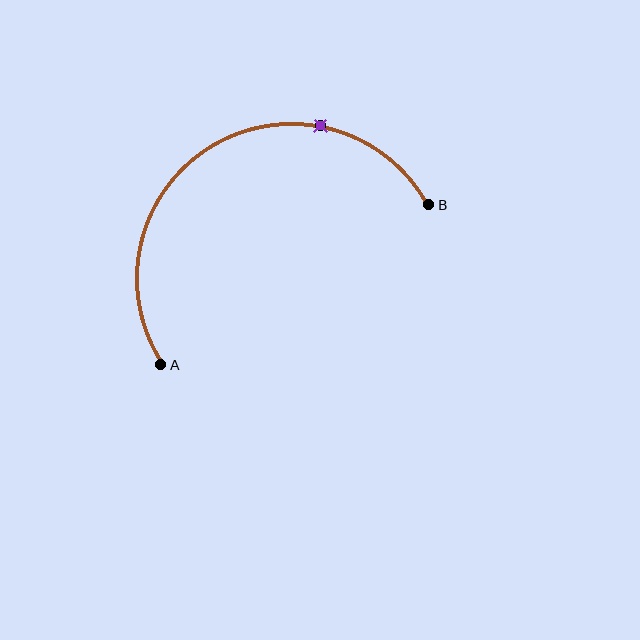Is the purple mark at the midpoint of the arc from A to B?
No. The purple mark lies on the arc but is closer to endpoint B. The arc midpoint would be at the point on the curve equidistant along the arc from both A and B.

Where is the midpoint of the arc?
The arc midpoint is the point on the curve farthest from the straight line joining A and B. It sits above that line.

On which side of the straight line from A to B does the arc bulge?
The arc bulges above the straight line connecting A and B.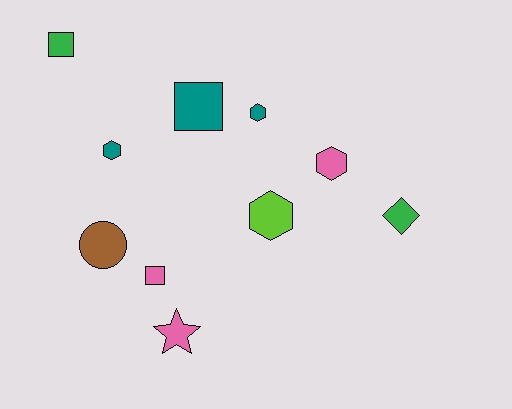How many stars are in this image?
There is 1 star.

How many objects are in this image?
There are 10 objects.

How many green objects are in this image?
There are 2 green objects.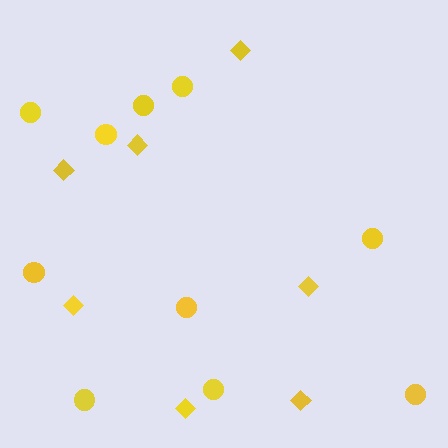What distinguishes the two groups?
There are 2 groups: one group of diamonds (7) and one group of circles (10).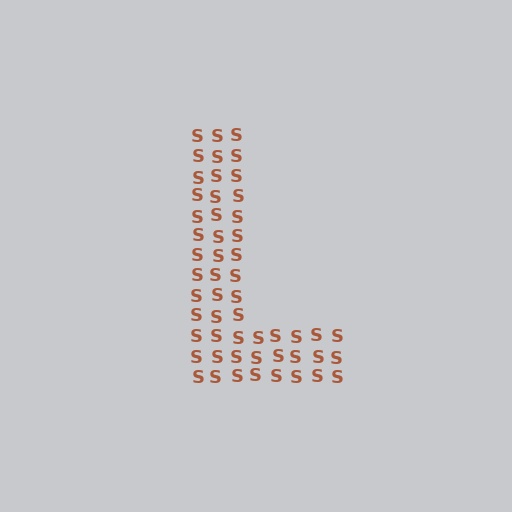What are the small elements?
The small elements are letter S's.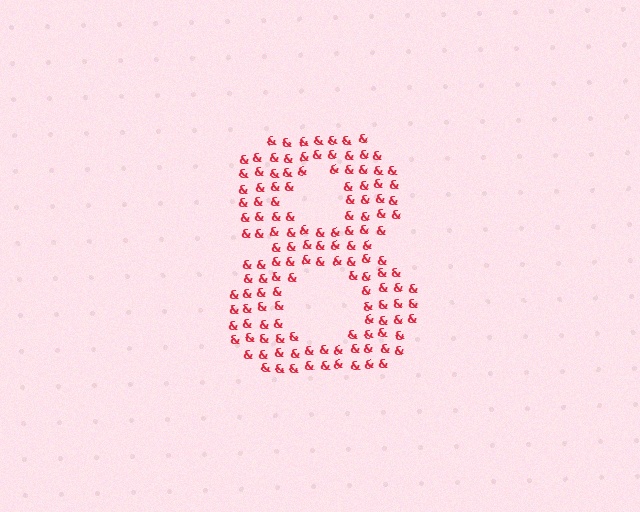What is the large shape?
The large shape is the digit 8.